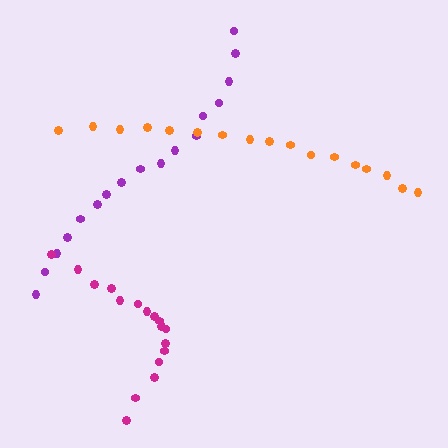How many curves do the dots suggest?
There are 3 distinct paths.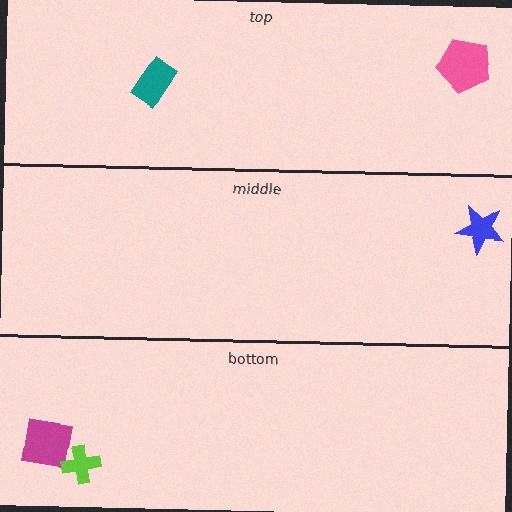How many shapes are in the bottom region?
2.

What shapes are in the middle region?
The blue star.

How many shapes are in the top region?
2.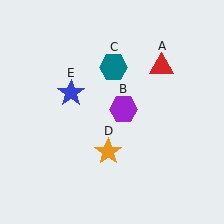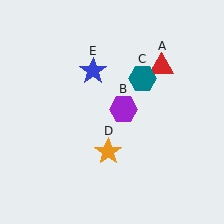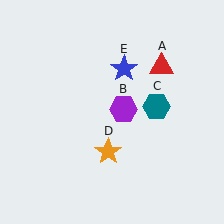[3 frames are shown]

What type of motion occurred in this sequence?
The teal hexagon (object C), blue star (object E) rotated clockwise around the center of the scene.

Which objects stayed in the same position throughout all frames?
Red triangle (object A) and purple hexagon (object B) and orange star (object D) remained stationary.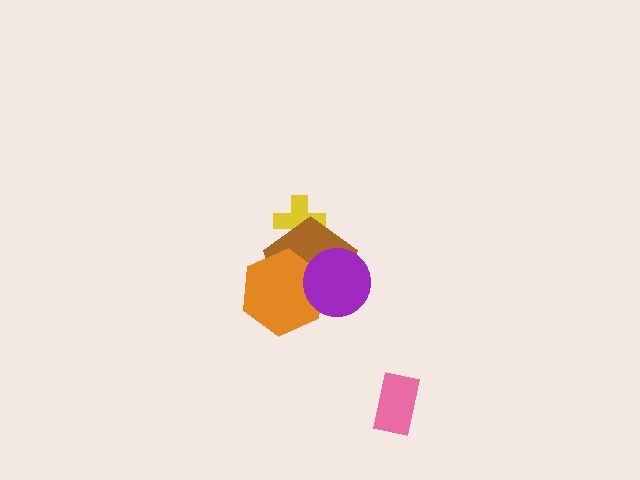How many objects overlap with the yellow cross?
1 object overlaps with the yellow cross.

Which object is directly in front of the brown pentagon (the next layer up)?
The orange hexagon is directly in front of the brown pentagon.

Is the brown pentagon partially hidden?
Yes, it is partially covered by another shape.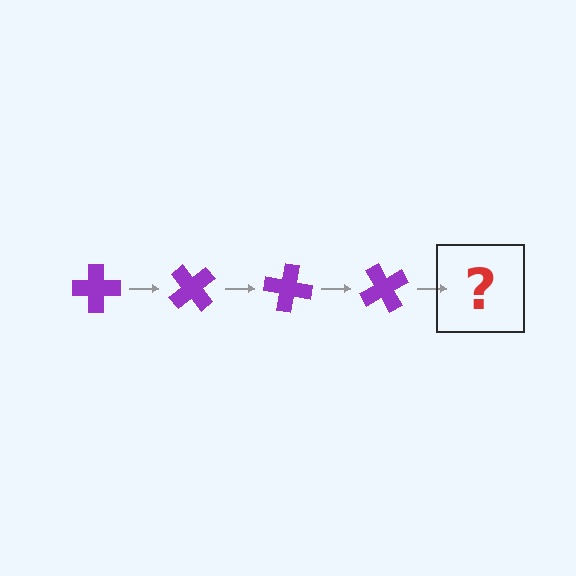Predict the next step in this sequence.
The next step is a purple cross rotated 200 degrees.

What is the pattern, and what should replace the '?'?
The pattern is that the cross rotates 50 degrees each step. The '?' should be a purple cross rotated 200 degrees.